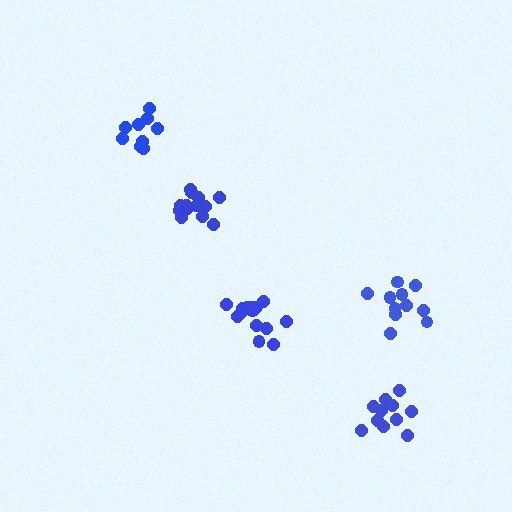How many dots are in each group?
Group 1: 15 dots, Group 2: 9 dots, Group 3: 11 dots, Group 4: 11 dots, Group 5: 13 dots (59 total).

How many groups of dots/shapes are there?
There are 5 groups.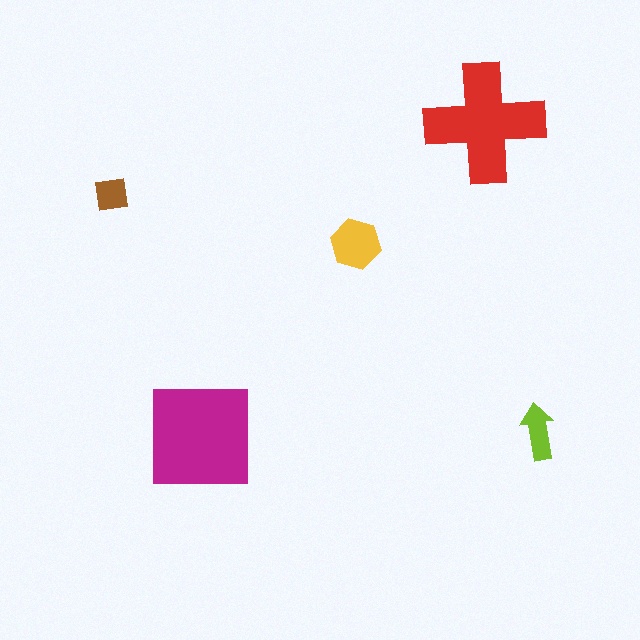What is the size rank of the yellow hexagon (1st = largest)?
3rd.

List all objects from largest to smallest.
The magenta square, the red cross, the yellow hexagon, the lime arrow, the brown square.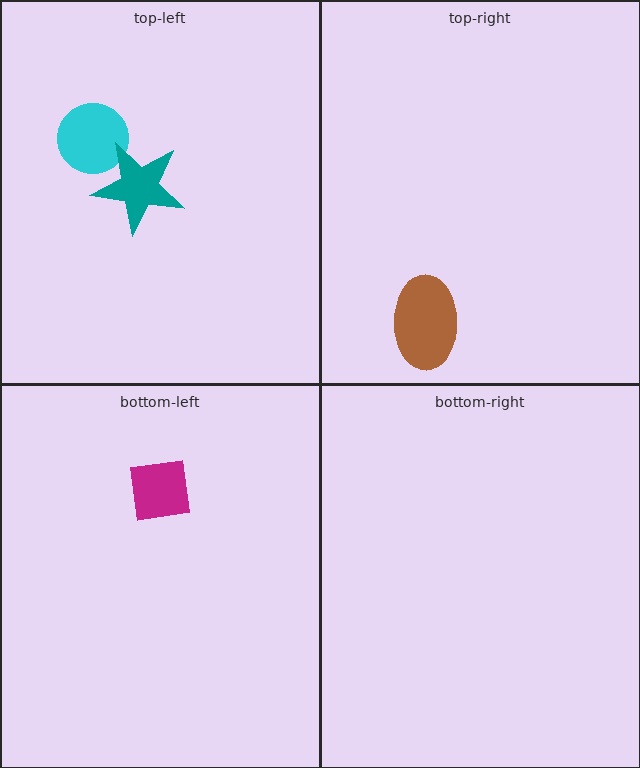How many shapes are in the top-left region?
2.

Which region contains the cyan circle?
The top-left region.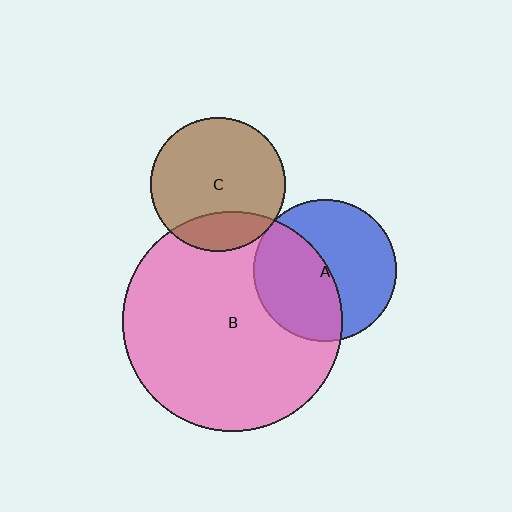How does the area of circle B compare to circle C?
Approximately 2.7 times.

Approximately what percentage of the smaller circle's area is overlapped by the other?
Approximately 20%.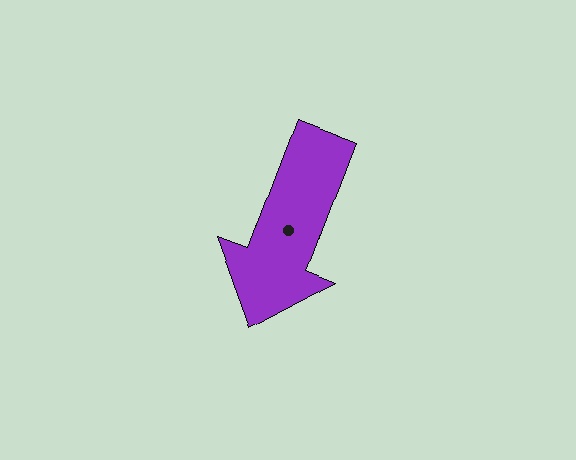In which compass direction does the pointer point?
South.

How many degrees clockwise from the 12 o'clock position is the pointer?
Approximately 201 degrees.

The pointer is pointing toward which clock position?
Roughly 7 o'clock.